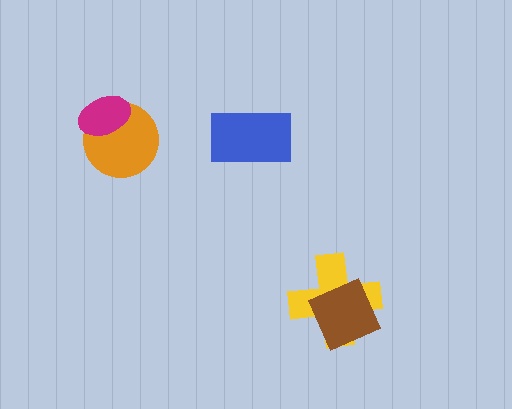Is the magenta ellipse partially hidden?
No, no other shape covers it.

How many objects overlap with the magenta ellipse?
1 object overlaps with the magenta ellipse.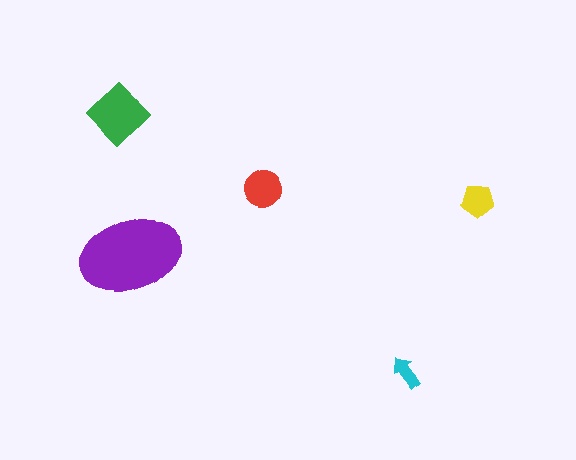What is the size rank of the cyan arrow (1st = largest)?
5th.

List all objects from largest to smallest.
The purple ellipse, the green diamond, the red circle, the yellow pentagon, the cyan arrow.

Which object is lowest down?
The cyan arrow is bottommost.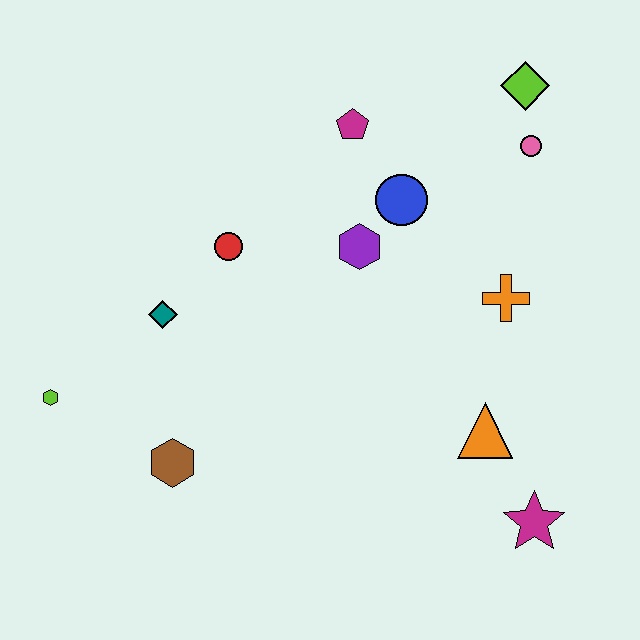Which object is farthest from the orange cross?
The lime hexagon is farthest from the orange cross.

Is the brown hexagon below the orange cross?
Yes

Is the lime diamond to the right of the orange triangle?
Yes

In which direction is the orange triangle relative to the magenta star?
The orange triangle is above the magenta star.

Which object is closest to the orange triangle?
The magenta star is closest to the orange triangle.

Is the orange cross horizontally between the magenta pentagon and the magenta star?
Yes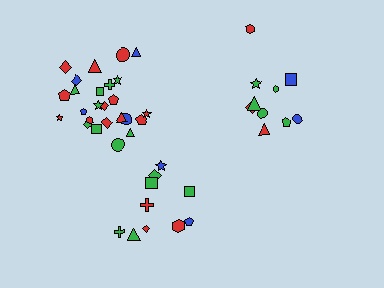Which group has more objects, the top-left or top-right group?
The top-left group.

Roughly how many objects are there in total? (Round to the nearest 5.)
Roughly 45 objects in total.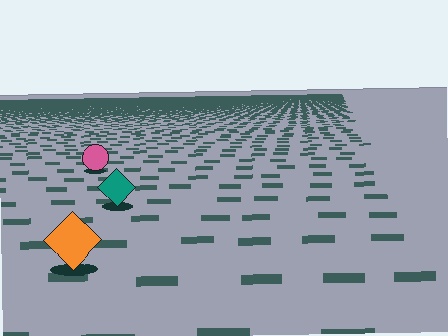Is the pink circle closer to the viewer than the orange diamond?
No. The orange diamond is closer — you can tell from the texture gradient: the ground texture is coarser near it.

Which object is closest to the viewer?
The orange diamond is closest. The texture marks near it are larger and more spread out.